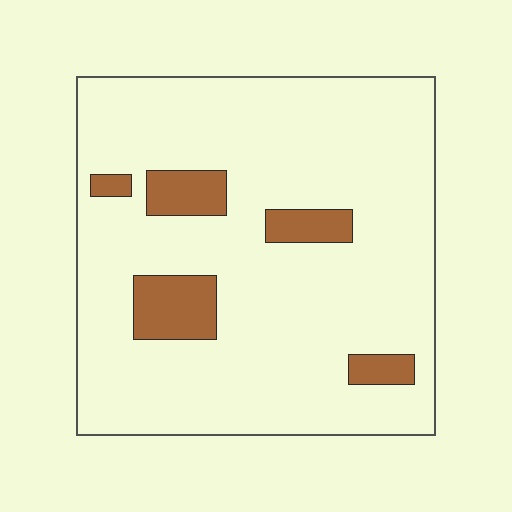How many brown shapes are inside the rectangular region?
5.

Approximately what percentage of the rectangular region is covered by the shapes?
Approximately 10%.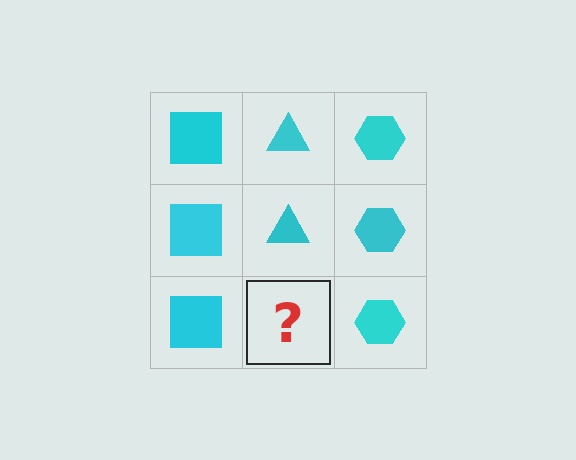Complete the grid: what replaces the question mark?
The question mark should be replaced with a cyan triangle.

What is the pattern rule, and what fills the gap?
The rule is that each column has a consistent shape. The gap should be filled with a cyan triangle.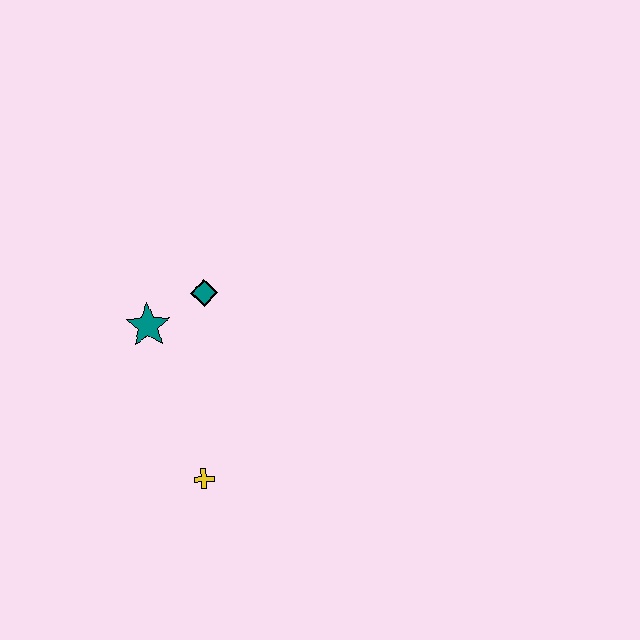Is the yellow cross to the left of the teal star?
No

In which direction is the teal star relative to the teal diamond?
The teal star is to the left of the teal diamond.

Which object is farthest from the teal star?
The yellow cross is farthest from the teal star.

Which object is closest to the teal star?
The teal diamond is closest to the teal star.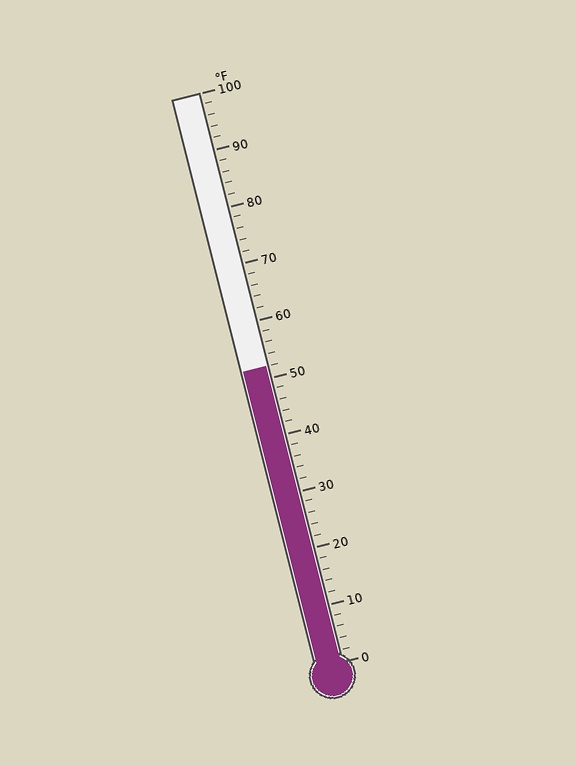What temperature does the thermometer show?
The thermometer shows approximately 52°F.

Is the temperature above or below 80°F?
The temperature is below 80°F.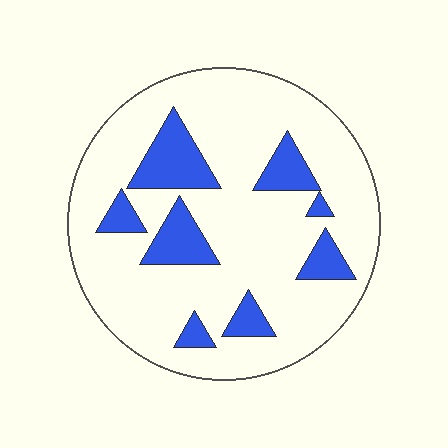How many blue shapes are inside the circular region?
8.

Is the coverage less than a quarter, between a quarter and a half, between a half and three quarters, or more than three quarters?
Less than a quarter.